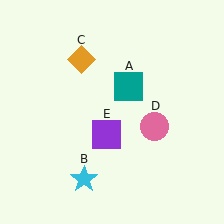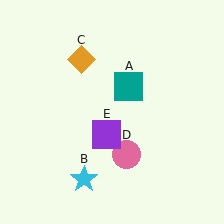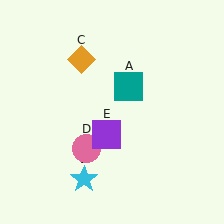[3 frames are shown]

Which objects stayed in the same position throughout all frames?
Teal square (object A) and cyan star (object B) and orange diamond (object C) and purple square (object E) remained stationary.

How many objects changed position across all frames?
1 object changed position: pink circle (object D).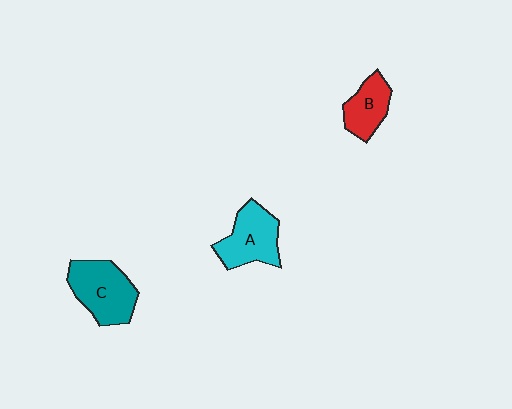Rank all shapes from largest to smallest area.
From largest to smallest: C (teal), A (cyan), B (red).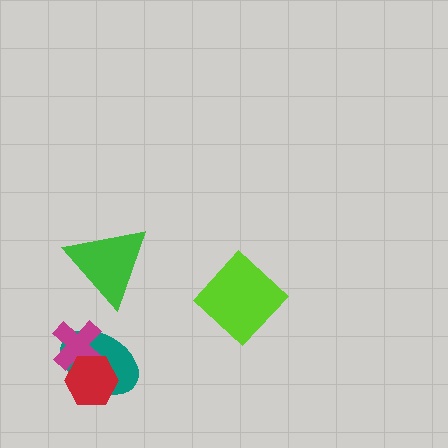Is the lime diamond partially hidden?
No, no other shape covers it.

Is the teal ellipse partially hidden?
Yes, it is partially covered by another shape.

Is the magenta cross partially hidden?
Yes, it is partially covered by another shape.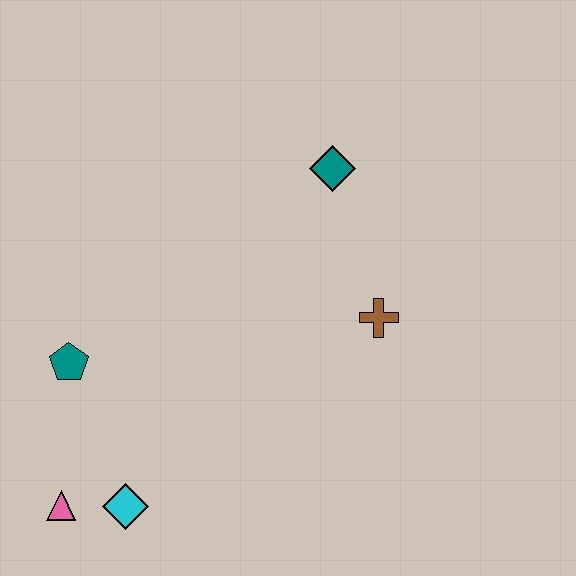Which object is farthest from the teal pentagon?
The teal diamond is farthest from the teal pentagon.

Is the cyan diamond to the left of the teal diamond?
Yes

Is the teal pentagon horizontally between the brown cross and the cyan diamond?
No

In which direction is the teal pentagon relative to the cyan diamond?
The teal pentagon is above the cyan diamond.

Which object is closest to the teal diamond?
The brown cross is closest to the teal diamond.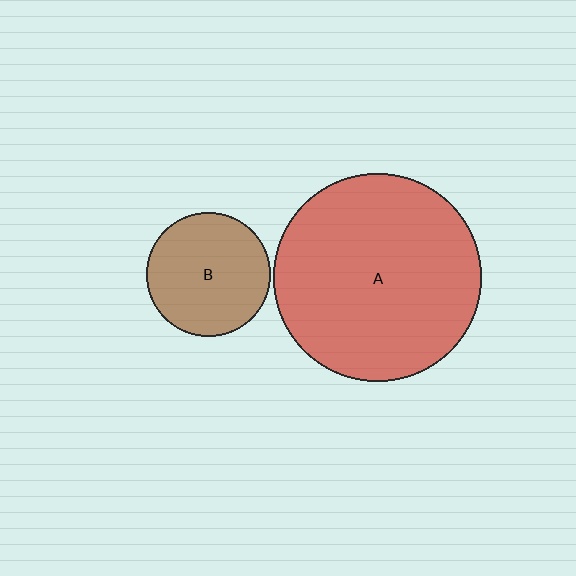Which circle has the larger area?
Circle A (red).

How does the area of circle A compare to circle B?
Approximately 2.8 times.